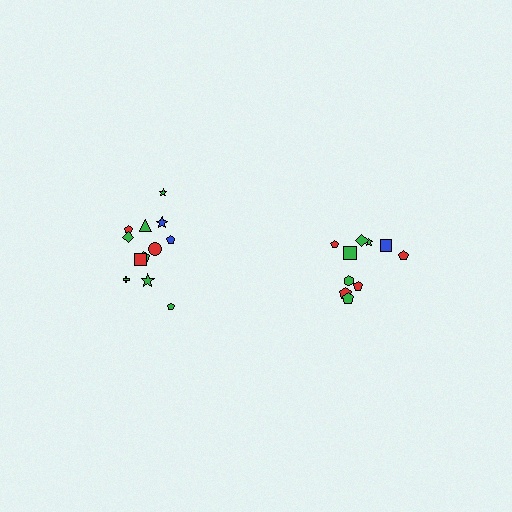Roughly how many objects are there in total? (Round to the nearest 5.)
Roughly 20 objects in total.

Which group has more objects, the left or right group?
The left group.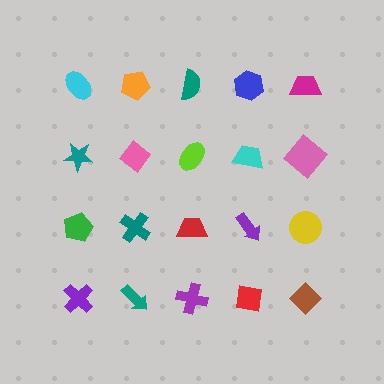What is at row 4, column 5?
A brown diamond.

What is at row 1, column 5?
A magenta trapezoid.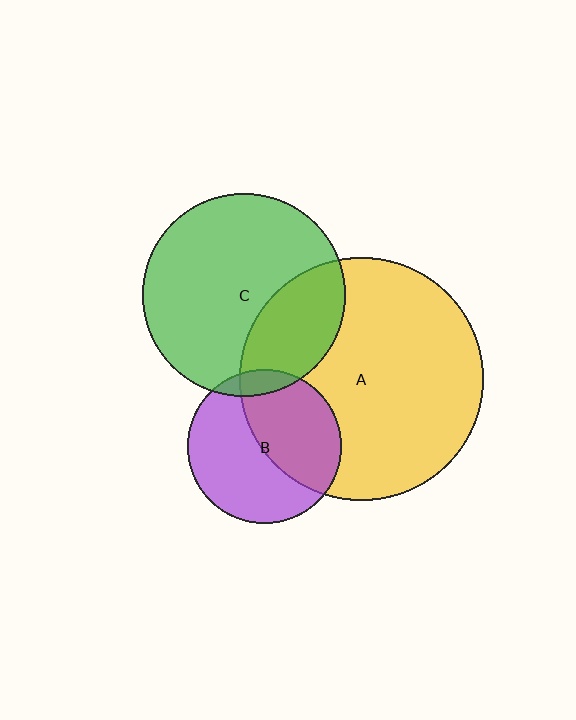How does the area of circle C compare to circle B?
Approximately 1.7 times.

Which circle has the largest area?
Circle A (yellow).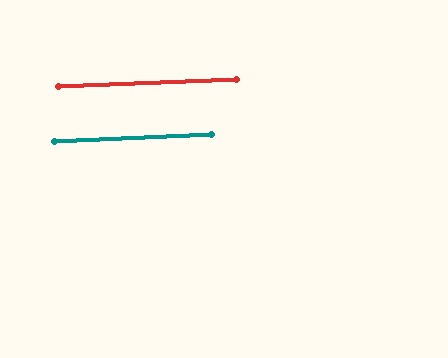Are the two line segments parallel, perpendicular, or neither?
Parallel — their directions differ by only 0.6°.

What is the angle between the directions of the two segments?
Approximately 1 degree.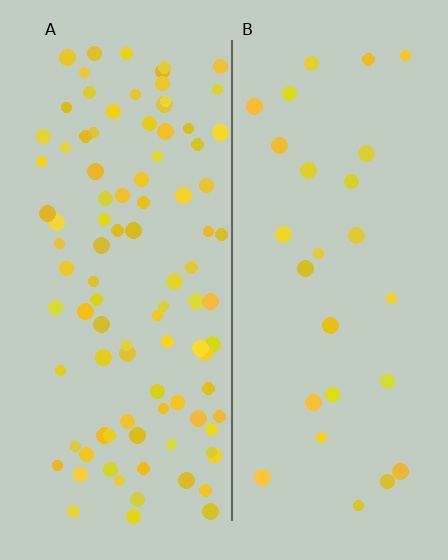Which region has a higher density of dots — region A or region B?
A (the left).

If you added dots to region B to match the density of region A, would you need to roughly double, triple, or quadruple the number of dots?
Approximately quadruple.